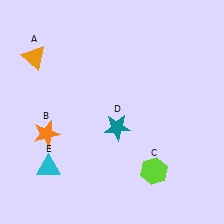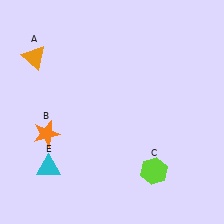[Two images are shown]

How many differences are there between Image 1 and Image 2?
There is 1 difference between the two images.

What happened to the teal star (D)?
The teal star (D) was removed in Image 2. It was in the bottom-right area of Image 1.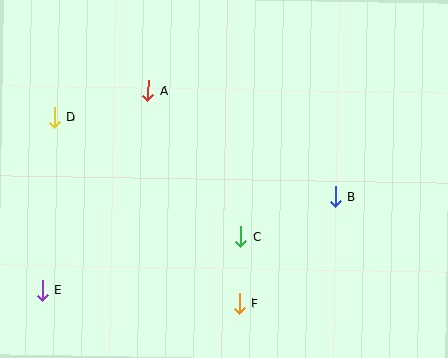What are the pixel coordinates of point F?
Point F is at (239, 303).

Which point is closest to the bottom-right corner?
Point B is closest to the bottom-right corner.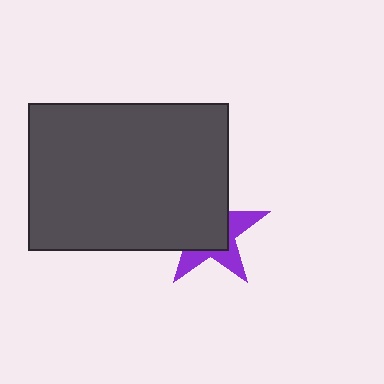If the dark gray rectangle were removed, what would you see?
You would see the complete purple star.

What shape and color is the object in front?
The object in front is a dark gray rectangle.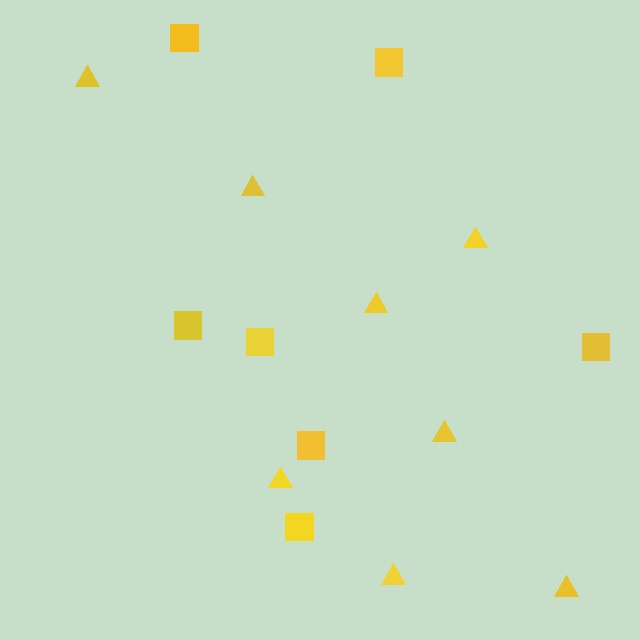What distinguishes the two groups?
There are 2 groups: one group of triangles (8) and one group of squares (7).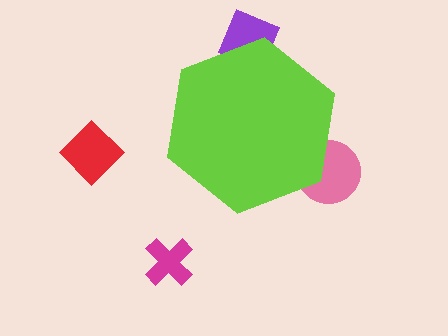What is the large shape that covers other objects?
A lime hexagon.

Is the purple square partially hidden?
Yes, the purple square is partially hidden behind the lime hexagon.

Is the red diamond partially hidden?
No, the red diamond is fully visible.